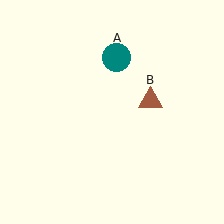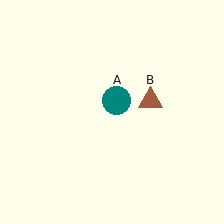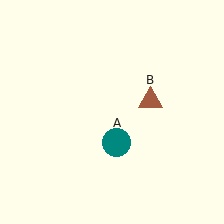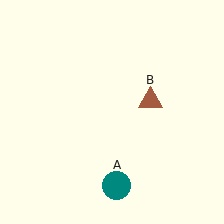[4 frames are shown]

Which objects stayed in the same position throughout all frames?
Brown triangle (object B) remained stationary.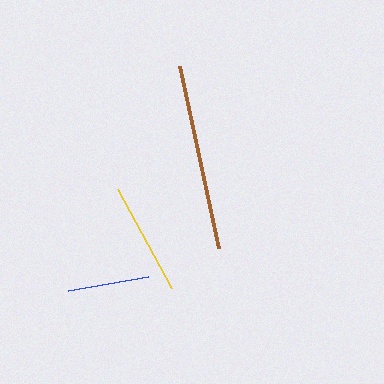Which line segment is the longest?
The brown line is the longest at approximately 186 pixels.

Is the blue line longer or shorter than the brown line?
The brown line is longer than the blue line.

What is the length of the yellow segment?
The yellow segment is approximately 113 pixels long.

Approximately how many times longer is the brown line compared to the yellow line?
The brown line is approximately 1.7 times the length of the yellow line.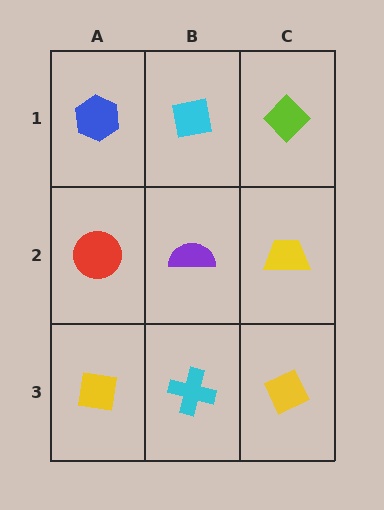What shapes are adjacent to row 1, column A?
A red circle (row 2, column A), a cyan square (row 1, column B).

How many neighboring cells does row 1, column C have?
2.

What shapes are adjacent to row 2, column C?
A lime diamond (row 1, column C), a yellow diamond (row 3, column C), a purple semicircle (row 2, column B).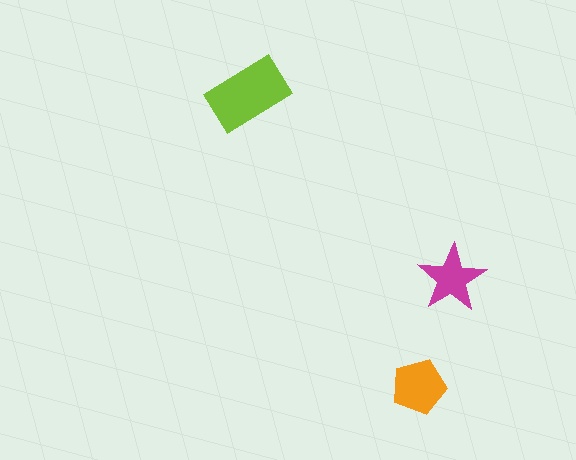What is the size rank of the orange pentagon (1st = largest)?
2nd.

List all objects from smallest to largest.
The magenta star, the orange pentagon, the lime rectangle.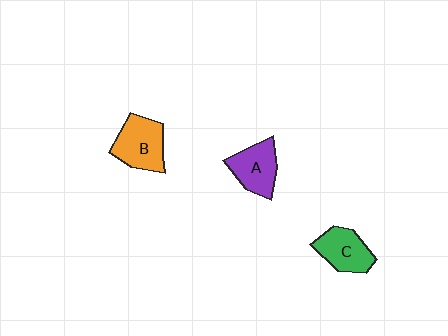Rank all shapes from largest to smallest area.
From largest to smallest: B (orange), A (purple), C (green).